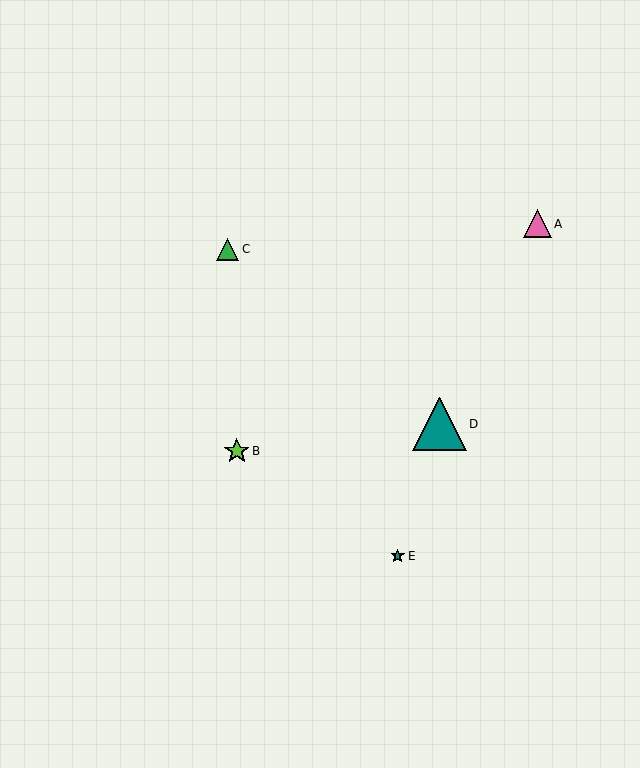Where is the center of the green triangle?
The center of the green triangle is at (228, 249).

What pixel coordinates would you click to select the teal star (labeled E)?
Click at (398, 556) to select the teal star E.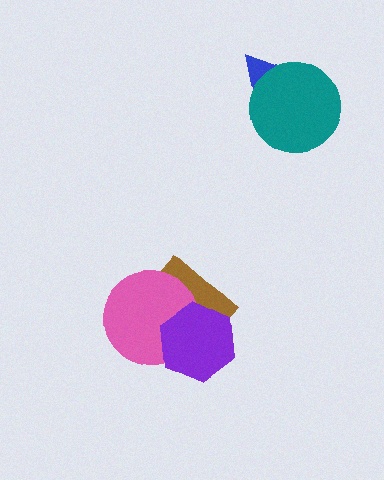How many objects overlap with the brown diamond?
2 objects overlap with the brown diamond.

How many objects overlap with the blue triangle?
1 object overlaps with the blue triangle.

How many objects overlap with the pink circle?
2 objects overlap with the pink circle.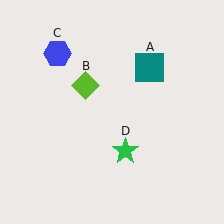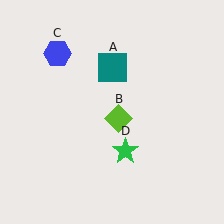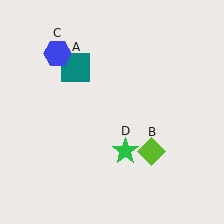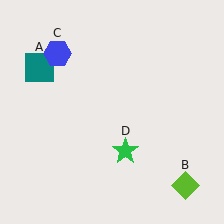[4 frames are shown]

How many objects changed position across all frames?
2 objects changed position: teal square (object A), lime diamond (object B).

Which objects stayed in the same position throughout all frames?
Blue hexagon (object C) and green star (object D) remained stationary.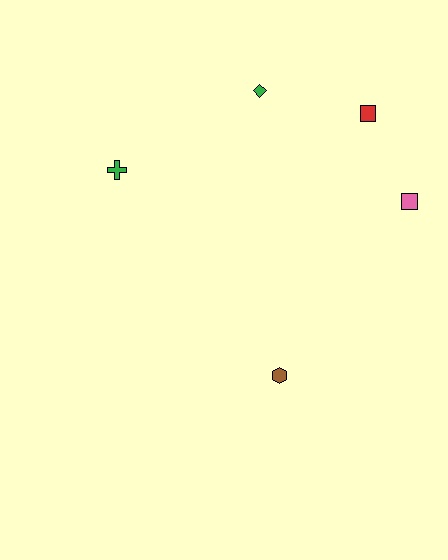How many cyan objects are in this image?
There are no cyan objects.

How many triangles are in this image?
There are no triangles.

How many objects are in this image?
There are 5 objects.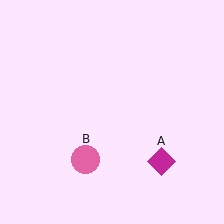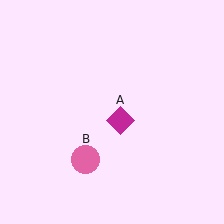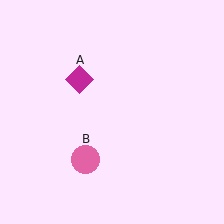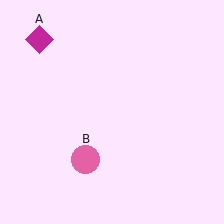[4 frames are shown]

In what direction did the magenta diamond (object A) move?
The magenta diamond (object A) moved up and to the left.